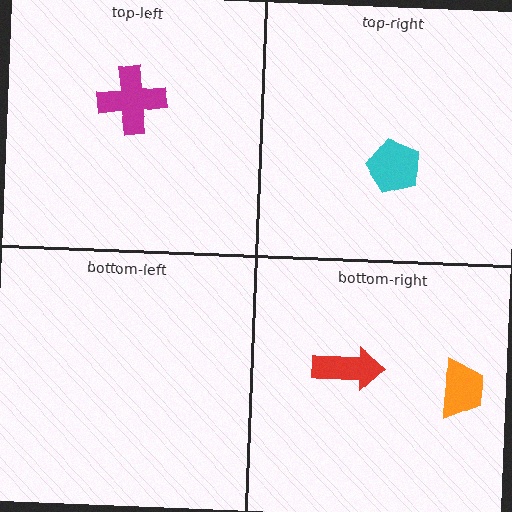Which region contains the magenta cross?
The top-left region.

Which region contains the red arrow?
The bottom-right region.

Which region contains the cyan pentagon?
The top-right region.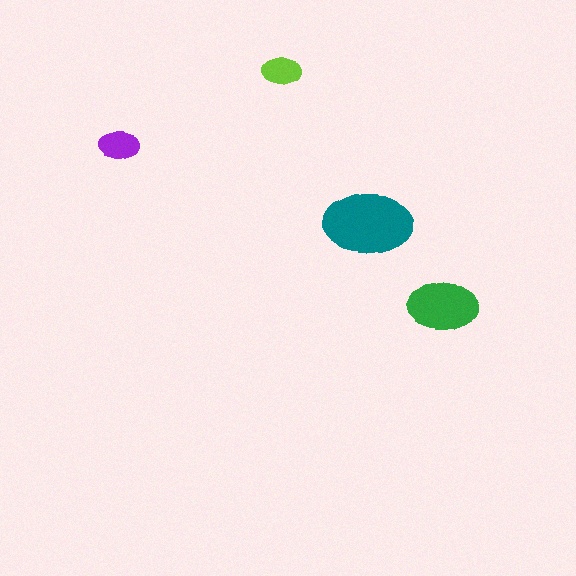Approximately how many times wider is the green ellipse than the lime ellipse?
About 2 times wider.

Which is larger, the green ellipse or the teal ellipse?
The teal one.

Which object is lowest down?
The green ellipse is bottommost.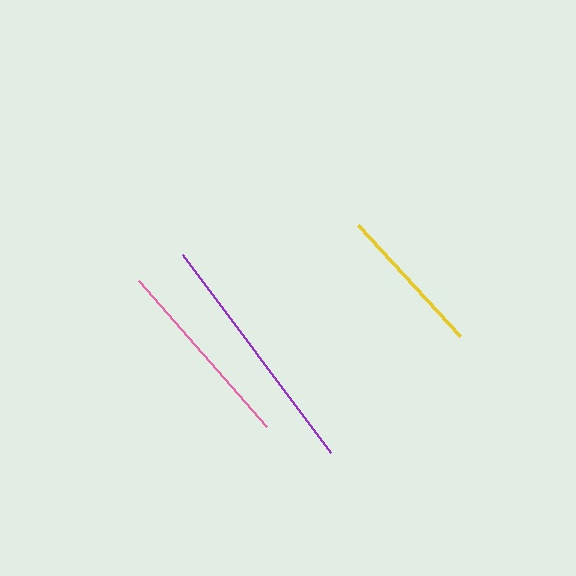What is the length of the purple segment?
The purple segment is approximately 248 pixels long.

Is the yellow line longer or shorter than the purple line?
The purple line is longer than the yellow line.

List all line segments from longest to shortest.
From longest to shortest: purple, pink, yellow.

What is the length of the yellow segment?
The yellow segment is approximately 150 pixels long.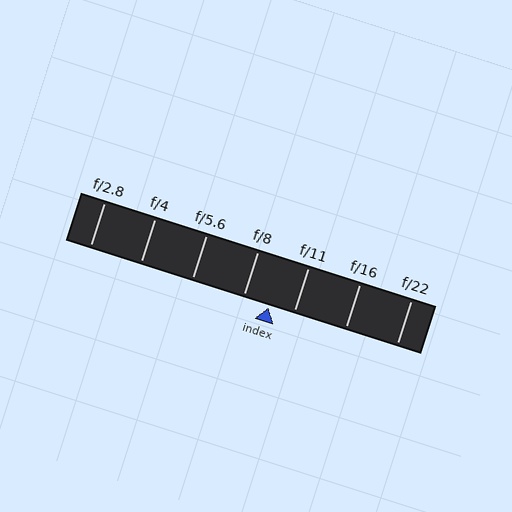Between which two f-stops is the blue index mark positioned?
The index mark is between f/8 and f/11.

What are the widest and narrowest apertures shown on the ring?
The widest aperture shown is f/2.8 and the narrowest is f/22.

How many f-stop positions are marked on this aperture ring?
There are 7 f-stop positions marked.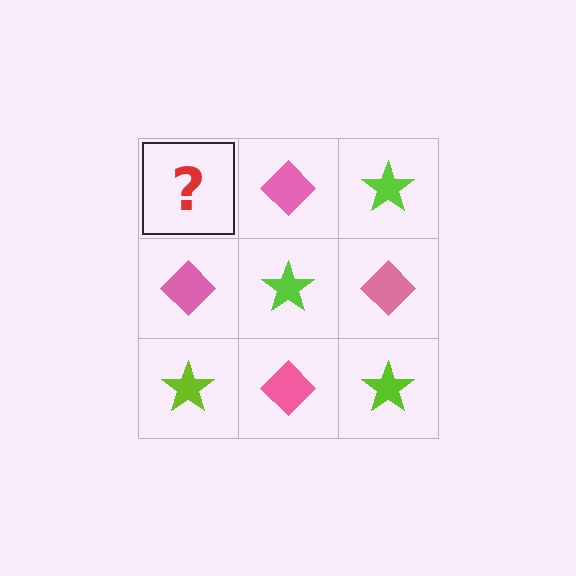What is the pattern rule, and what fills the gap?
The rule is that it alternates lime star and pink diamond in a checkerboard pattern. The gap should be filled with a lime star.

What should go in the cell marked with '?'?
The missing cell should contain a lime star.